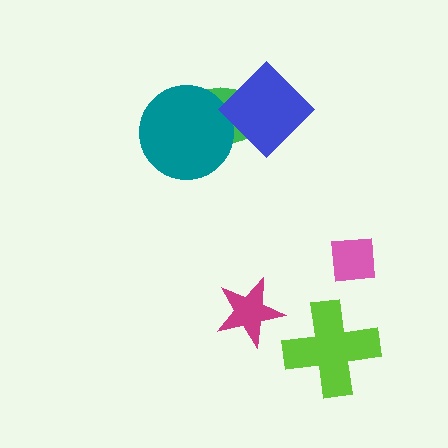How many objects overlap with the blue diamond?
2 objects overlap with the blue diamond.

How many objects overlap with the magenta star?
0 objects overlap with the magenta star.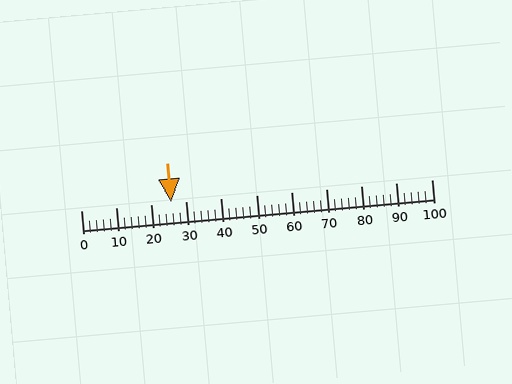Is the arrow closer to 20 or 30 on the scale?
The arrow is closer to 30.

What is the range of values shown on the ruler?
The ruler shows values from 0 to 100.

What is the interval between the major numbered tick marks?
The major tick marks are spaced 10 units apart.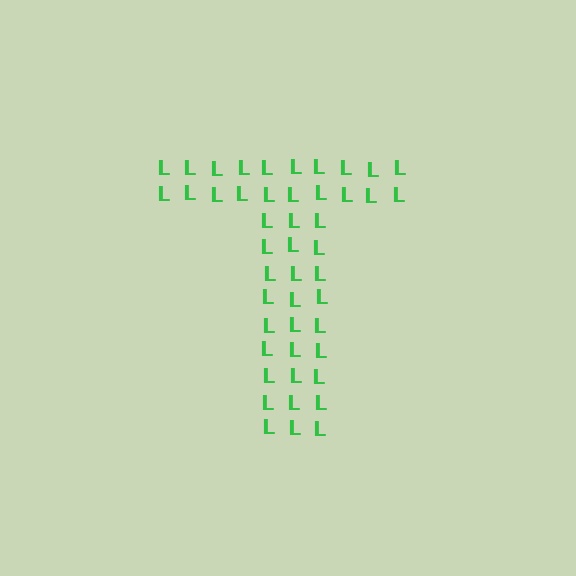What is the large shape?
The large shape is the letter T.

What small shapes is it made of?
It is made of small letter L's.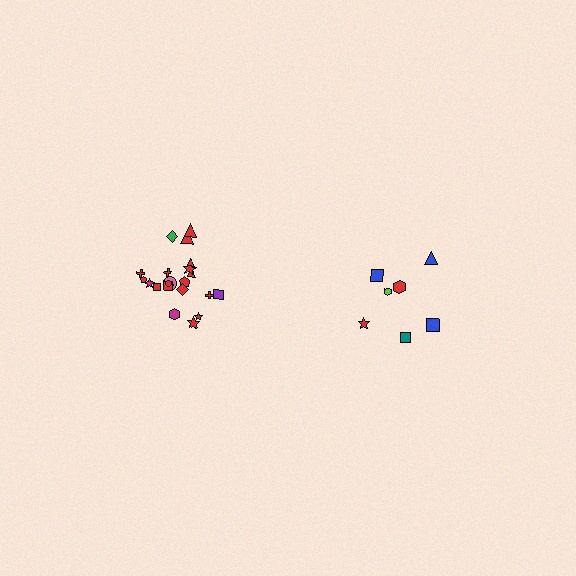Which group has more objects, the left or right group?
The left group.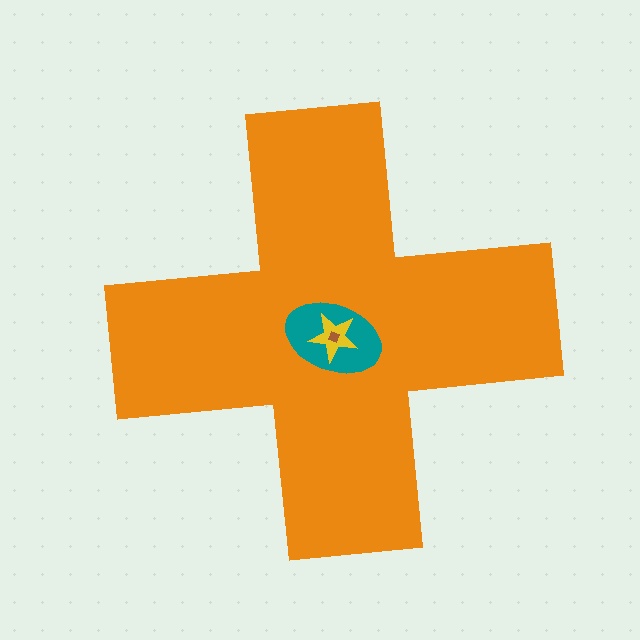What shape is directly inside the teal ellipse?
The yellow star.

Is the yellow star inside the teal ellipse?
Yes.